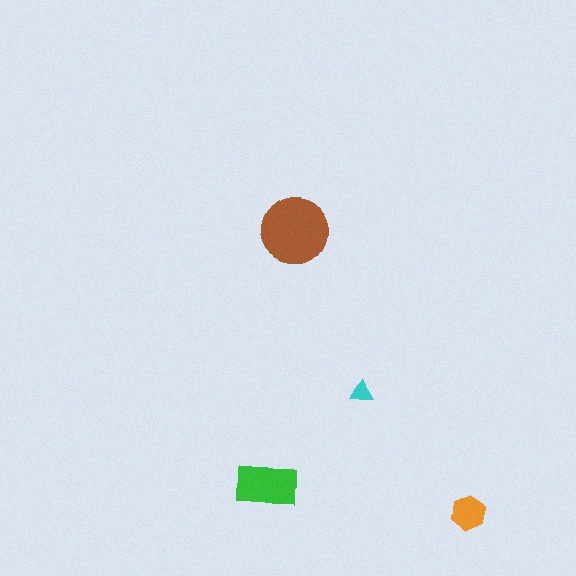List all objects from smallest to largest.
The cyan triangle, the orange hexagon, the green rectangle, the brown circle.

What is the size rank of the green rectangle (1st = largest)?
2nd.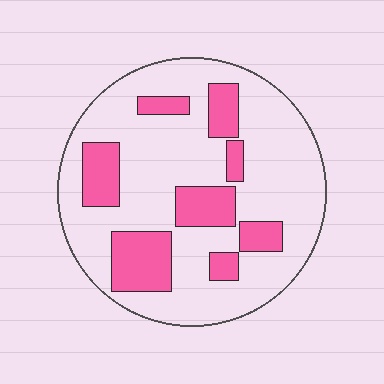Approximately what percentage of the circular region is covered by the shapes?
Approximately 25%.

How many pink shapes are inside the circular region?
8.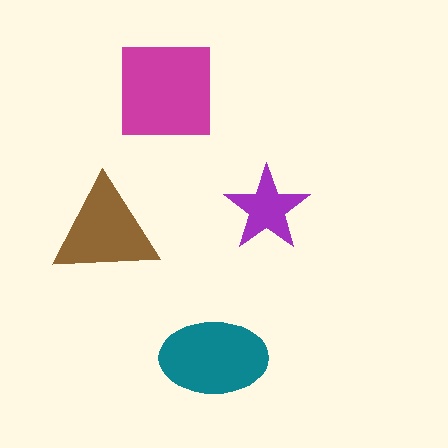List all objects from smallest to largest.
The purple star, the brown triangle, the teal ellipse, the magenta square.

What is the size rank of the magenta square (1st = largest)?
1st.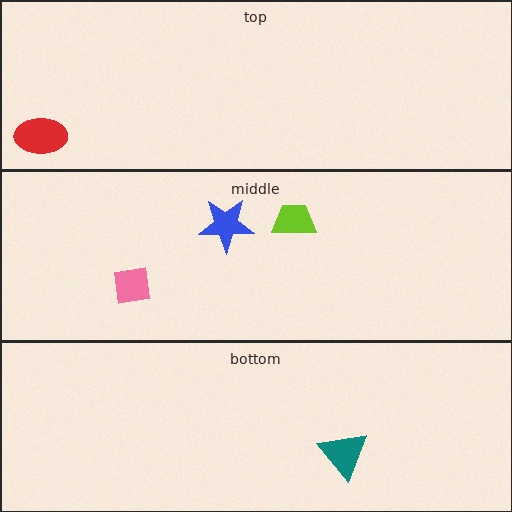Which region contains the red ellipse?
The top region.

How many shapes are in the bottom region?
1.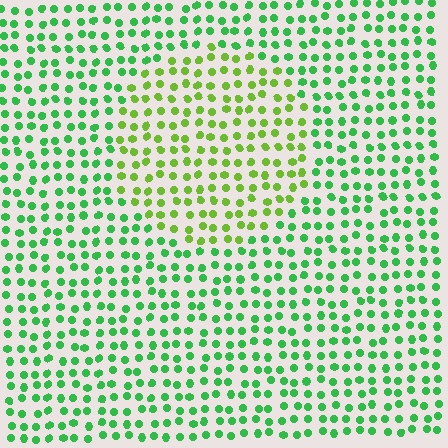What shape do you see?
I see a circle.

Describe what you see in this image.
The image is filled with small green elements in a uniform arrangement. A circle-shaped region is visible where the elements are tinted to a slightly different hue, forming a subtle color boundary.